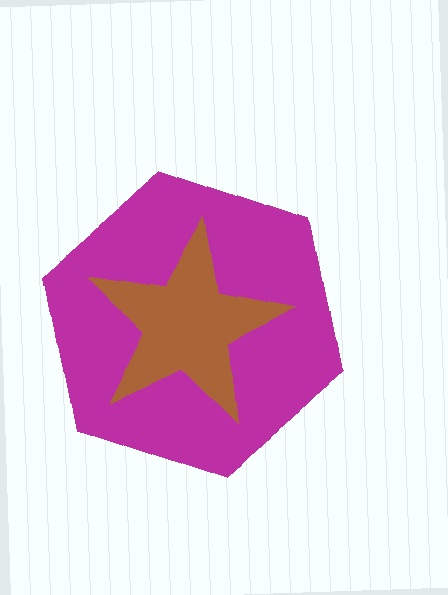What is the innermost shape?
The brown star.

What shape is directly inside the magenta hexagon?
The brown star.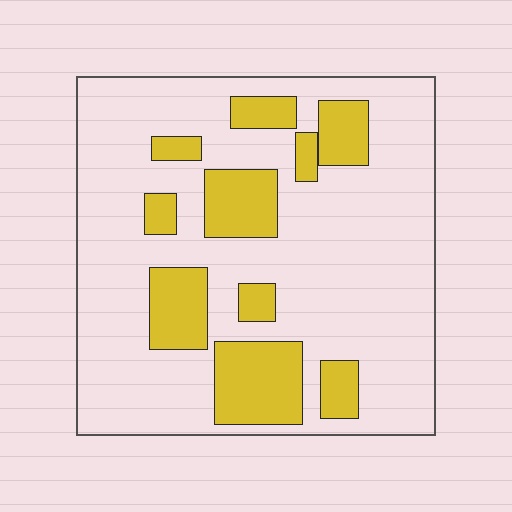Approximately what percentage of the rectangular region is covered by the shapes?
Approximately 25%.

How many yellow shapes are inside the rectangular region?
10.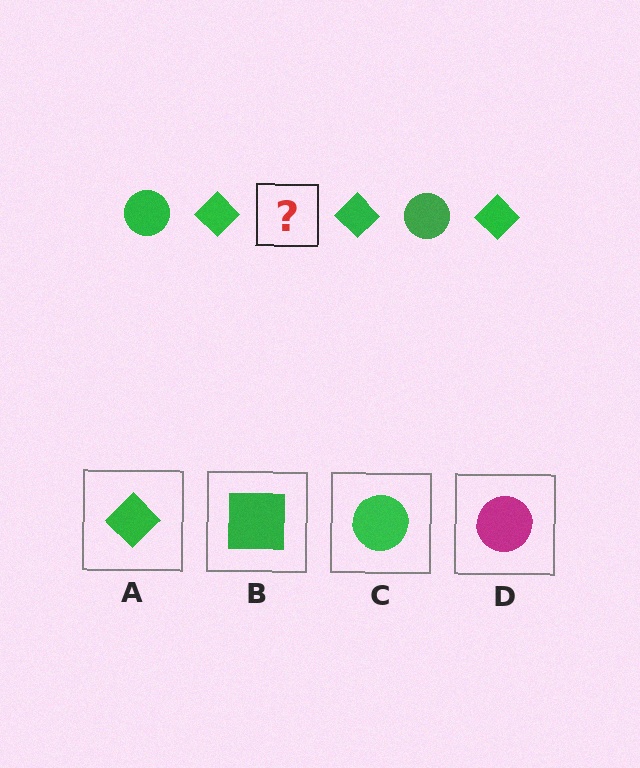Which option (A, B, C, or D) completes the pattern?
C.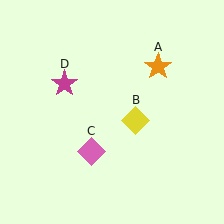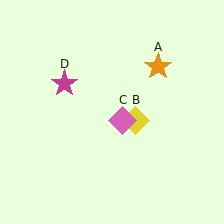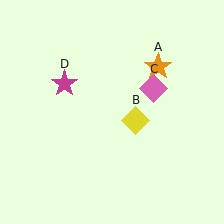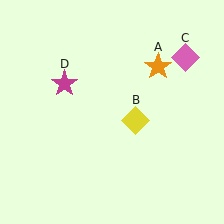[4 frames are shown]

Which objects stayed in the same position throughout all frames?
Orange star (object A) and yellow diamond (object B) and magenta star (object D) remained stationary.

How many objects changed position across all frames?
1 object changed position: pink diamond (object C).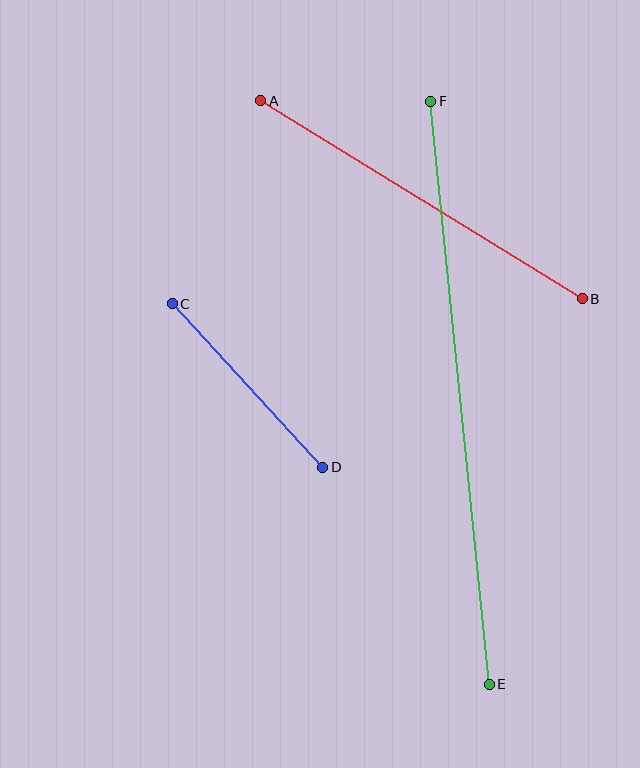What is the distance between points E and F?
The distance is approximately 586 pixels.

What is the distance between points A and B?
The distance is approximately 378 pixels.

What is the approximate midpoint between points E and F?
The midpoint is at approximately (460, 393) pixels.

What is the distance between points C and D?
The distance is approximately 222 pixels.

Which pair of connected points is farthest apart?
Points E and F are farthest apart.